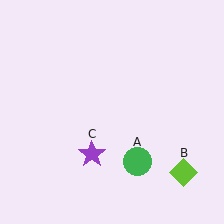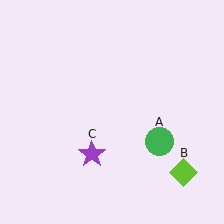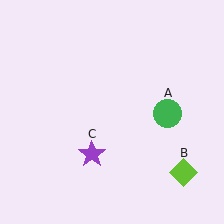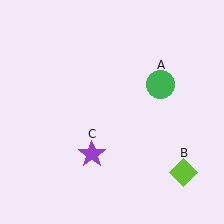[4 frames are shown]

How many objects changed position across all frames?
1 object changed position: green circle (object A).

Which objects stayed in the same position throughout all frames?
Lime diamond (object B) and purple star (object C) remained stationary.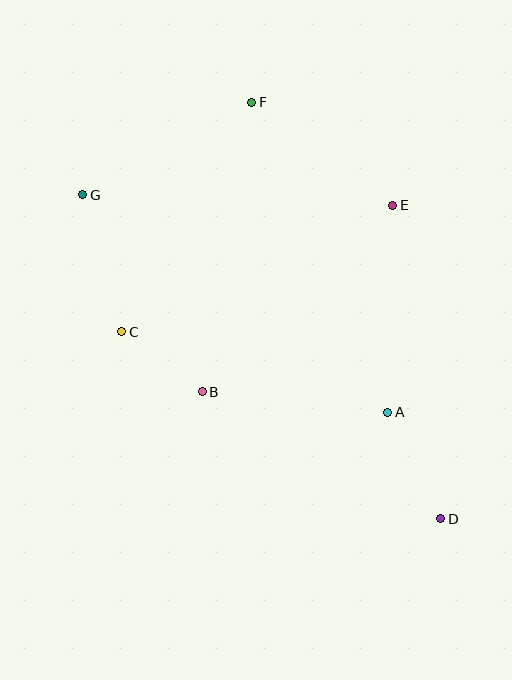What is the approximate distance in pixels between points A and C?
The distance between A and C is approximately 278 pixels.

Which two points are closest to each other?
Points B and C are closest to each other.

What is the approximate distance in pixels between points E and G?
The distance between E and G is approximately 310 pixels.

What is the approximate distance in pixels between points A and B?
The distance between A and B is approximately 187 pixels.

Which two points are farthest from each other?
Points D and G are farthest from each other.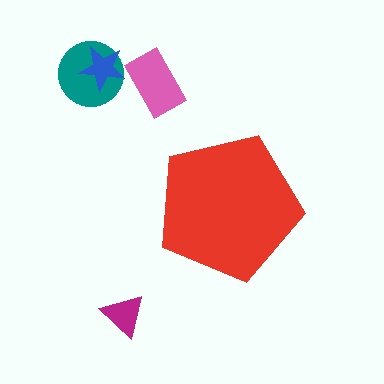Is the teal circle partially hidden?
No, the teal circle is fully visible.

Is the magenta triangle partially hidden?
No, the magenta triangle is fully visible.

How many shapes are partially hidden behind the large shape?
0 shapes are partially hidden.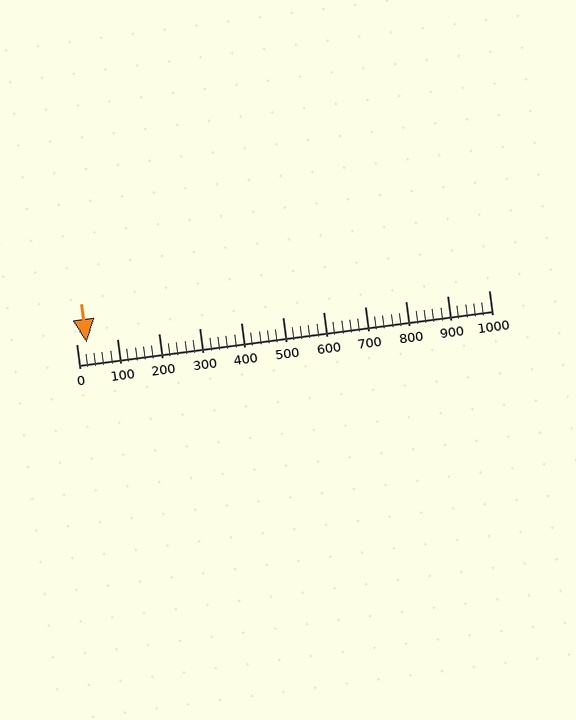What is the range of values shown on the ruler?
The ruler shows values from 0 to 1000.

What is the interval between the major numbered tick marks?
The major tick marks are spaced 100 units apart.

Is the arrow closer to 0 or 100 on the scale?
The arrow is closer to 0.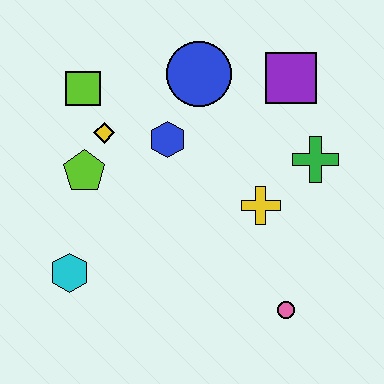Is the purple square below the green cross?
No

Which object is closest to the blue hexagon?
The yellow diamond is closest to the blue hexagon.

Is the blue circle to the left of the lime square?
No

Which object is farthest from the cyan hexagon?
The purple square is farthest from the cyan hexagon.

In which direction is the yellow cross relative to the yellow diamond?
The yellow cross is to the right of the yellow diamond.